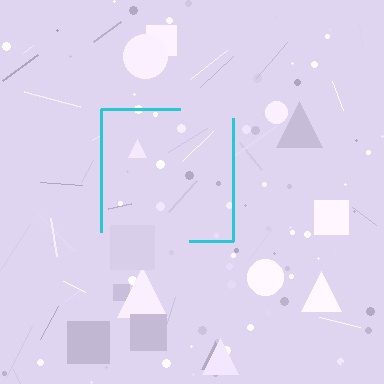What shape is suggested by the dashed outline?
The dashed outline suggests a square.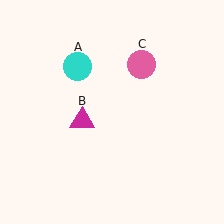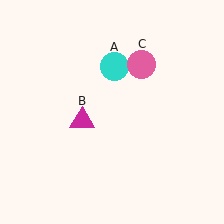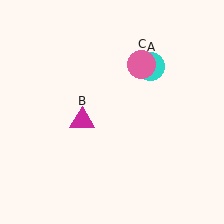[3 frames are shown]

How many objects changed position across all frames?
1 object changed position: cyan circle (object A).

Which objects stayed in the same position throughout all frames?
Magenta triangle (object B) and pink circle (object C) remained stationary.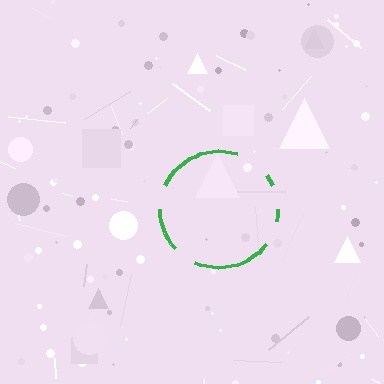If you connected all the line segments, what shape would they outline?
They would outline a circle.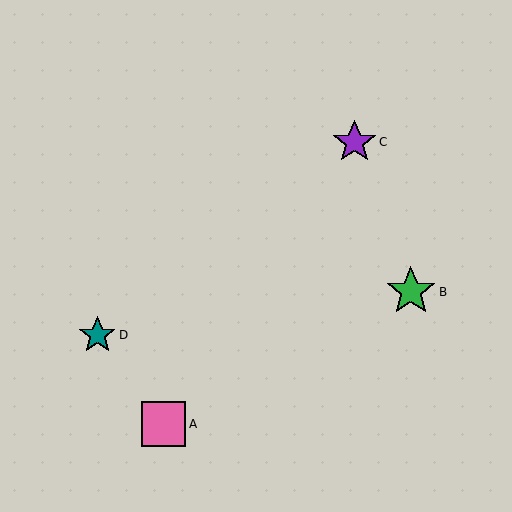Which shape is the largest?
The green star (labeled B) is the largest.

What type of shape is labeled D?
Shape D is a teal star.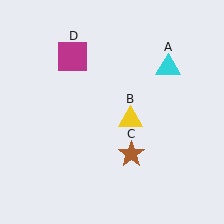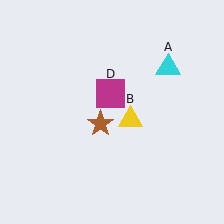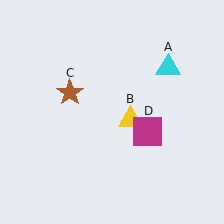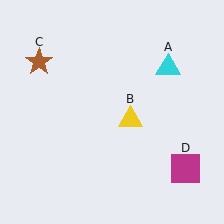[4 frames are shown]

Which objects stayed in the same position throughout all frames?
Cyan triangle (object A) and yellow triangle (object B) remained stationary.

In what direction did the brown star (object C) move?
The brown star (object C) moved up and to the left.